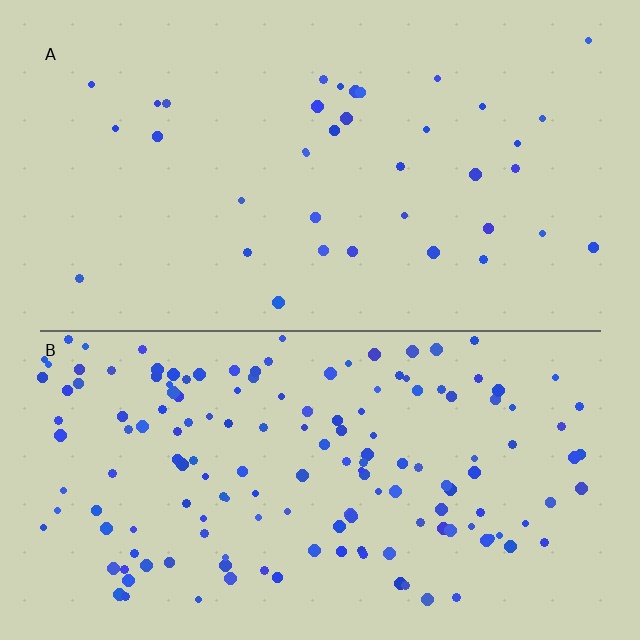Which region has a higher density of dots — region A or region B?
B (the bottom).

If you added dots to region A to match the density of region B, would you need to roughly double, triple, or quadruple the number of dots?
Approximately quadruple.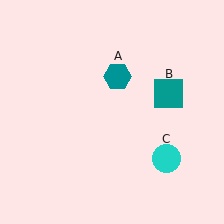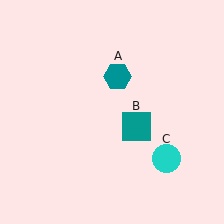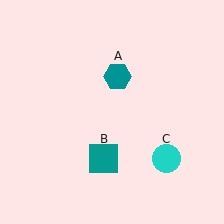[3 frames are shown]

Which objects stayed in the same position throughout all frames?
Teal hexagon (object A) and cyan circle (object C) remained stationary.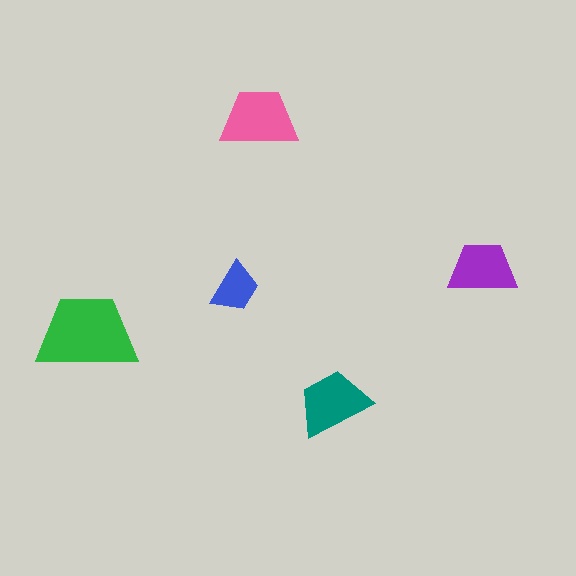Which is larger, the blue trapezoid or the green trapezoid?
The green one.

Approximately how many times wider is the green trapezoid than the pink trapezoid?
About 1.5 times wider.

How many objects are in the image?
There are 5 objects in the image.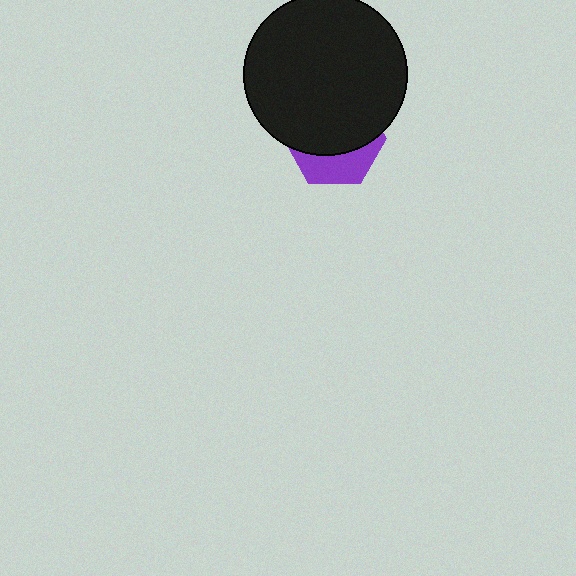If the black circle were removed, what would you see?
You would see the complete purple hexagon.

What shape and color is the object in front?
The object in front is a black circle.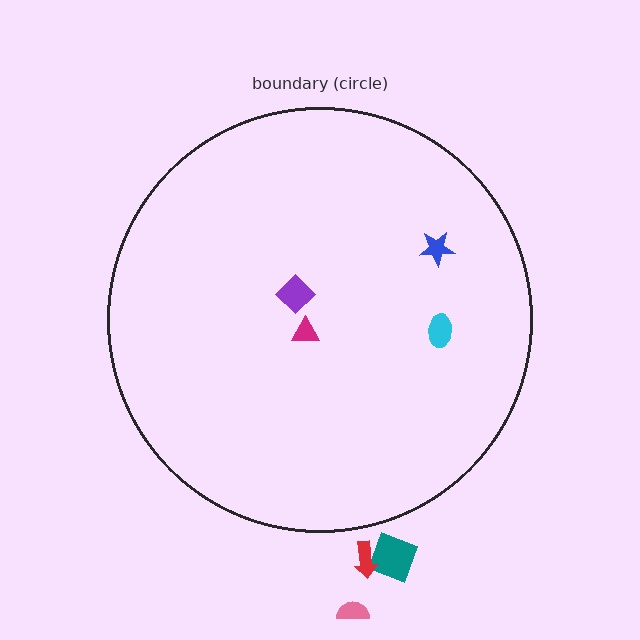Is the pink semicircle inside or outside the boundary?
Outside.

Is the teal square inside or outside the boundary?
Outside.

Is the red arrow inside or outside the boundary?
Outside.